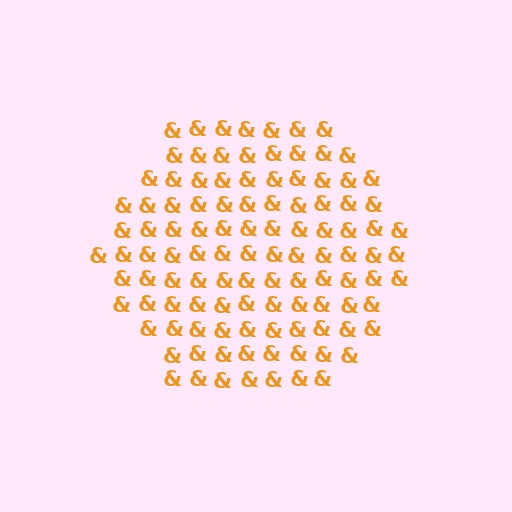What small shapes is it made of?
It is made of small ampersands.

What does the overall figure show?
The overall figure shows a hexagon.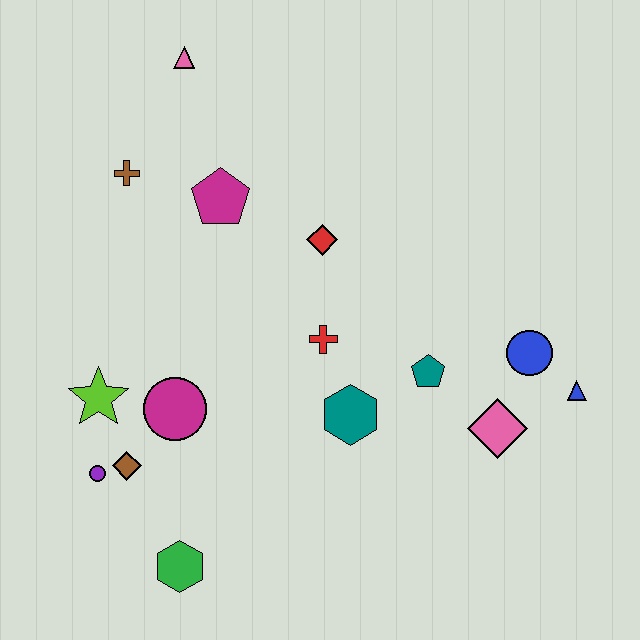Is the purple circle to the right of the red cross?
No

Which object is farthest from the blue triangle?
The pink triangle is farthest from the blue triangle.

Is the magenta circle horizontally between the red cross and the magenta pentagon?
No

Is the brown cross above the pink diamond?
Yes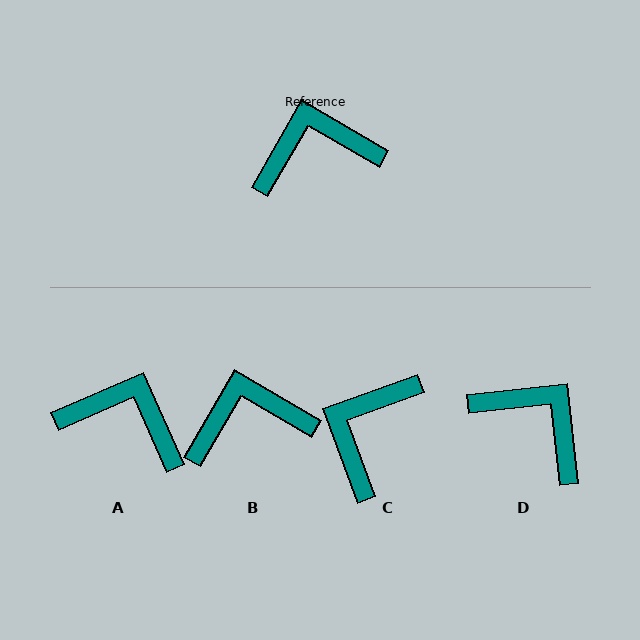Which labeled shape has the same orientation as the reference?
B.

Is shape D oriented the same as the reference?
No, it is off by about 54 degrees.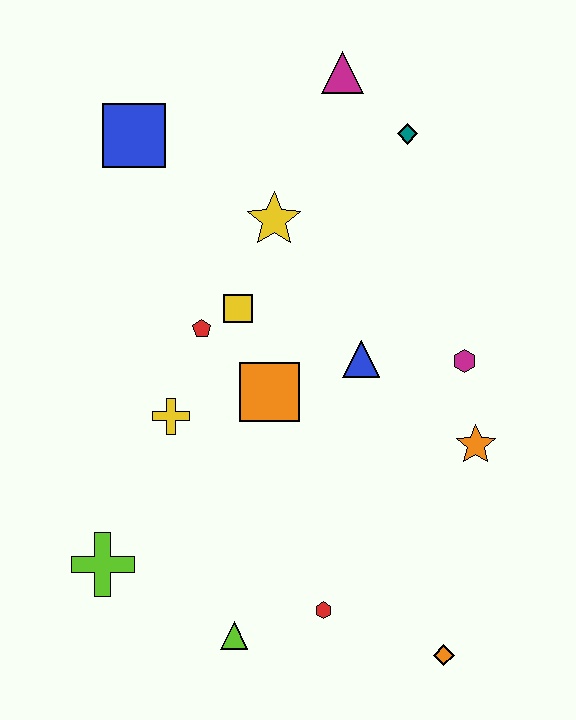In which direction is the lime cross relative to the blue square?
The lime cross is below the blue square.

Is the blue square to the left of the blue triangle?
Yes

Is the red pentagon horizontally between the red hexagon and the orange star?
No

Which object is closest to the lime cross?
The lime triangle is closest to the lime cross.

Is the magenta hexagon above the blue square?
No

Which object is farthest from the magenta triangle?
The orange diamond is farthest from the magenta triangle.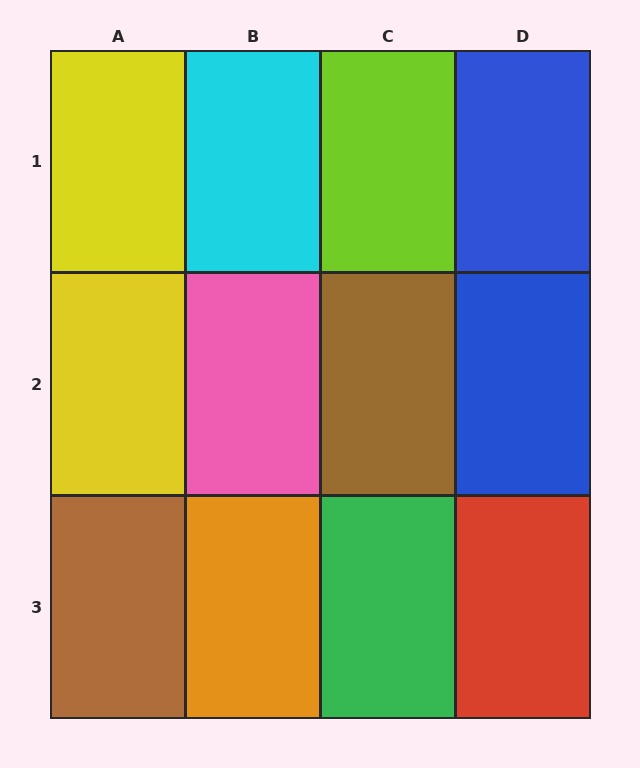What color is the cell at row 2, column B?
Pink.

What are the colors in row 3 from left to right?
Brown, orange, green, red.